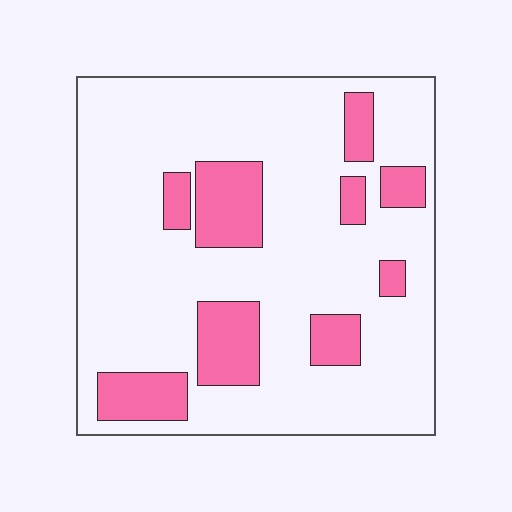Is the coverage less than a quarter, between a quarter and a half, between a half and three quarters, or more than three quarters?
Less than a quarter.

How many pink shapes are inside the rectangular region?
9.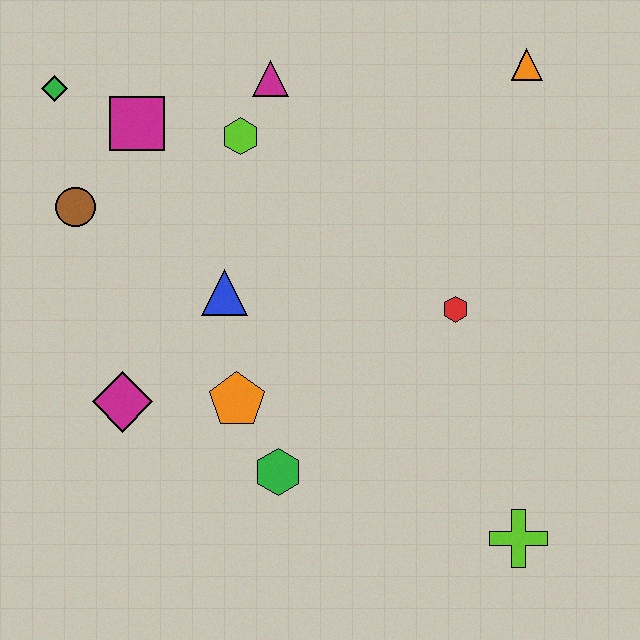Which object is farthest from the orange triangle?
The magenta diamond is farthest from the orange triangle.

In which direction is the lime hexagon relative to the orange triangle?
The lime hexagon is to the left of the orange triangle.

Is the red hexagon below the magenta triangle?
Yes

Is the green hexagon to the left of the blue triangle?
No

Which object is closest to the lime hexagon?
The magenta triangle is closest to the lime hexagon.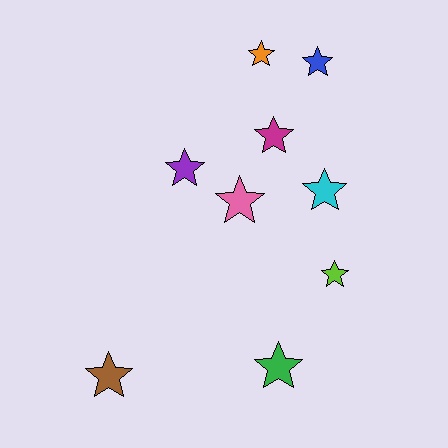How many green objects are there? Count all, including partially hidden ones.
There is 1 green object.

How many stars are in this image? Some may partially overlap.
There are 9 stars.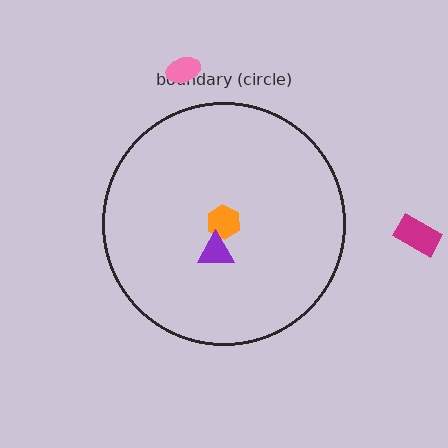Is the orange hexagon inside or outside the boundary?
Inside.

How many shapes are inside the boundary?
2 inside, 2 outside.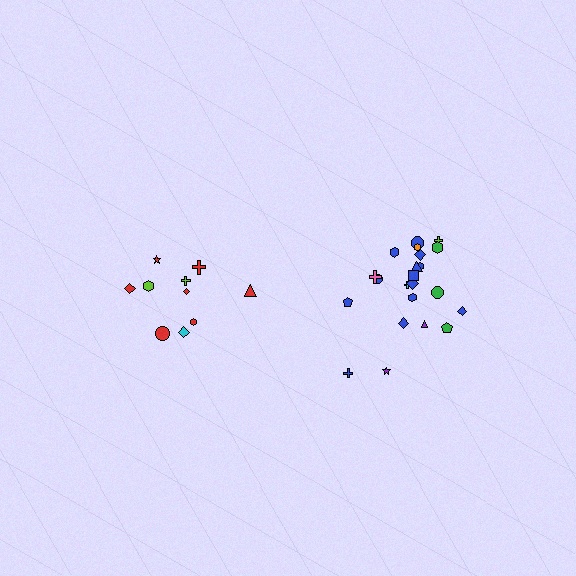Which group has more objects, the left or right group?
The right group.